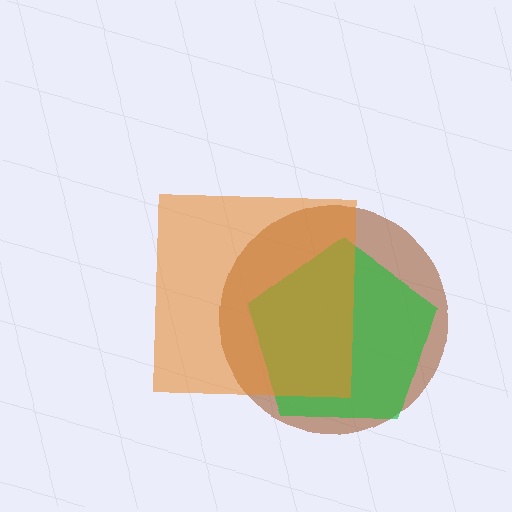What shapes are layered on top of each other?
The layered shapes are: a brown circle, a green pentagon, an orange square.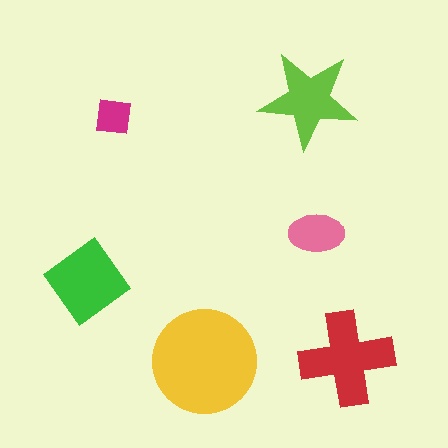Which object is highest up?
The lime star is topmost.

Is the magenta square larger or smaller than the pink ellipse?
Smaller.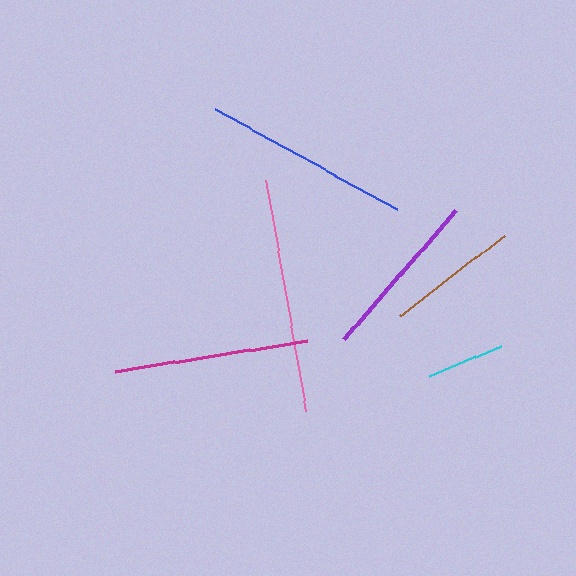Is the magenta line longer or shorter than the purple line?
The magenta line is longer than the purple line.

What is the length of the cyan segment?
The cyan segment is approximately 78 pixels long.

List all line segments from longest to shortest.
From longest to shortest: pink, blue, magenta, purple, brown, cyan.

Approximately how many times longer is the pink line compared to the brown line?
The pink line is approximately 1.8 times the length of the brown line.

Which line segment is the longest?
The pink line is the longest at approximately 235 pixels.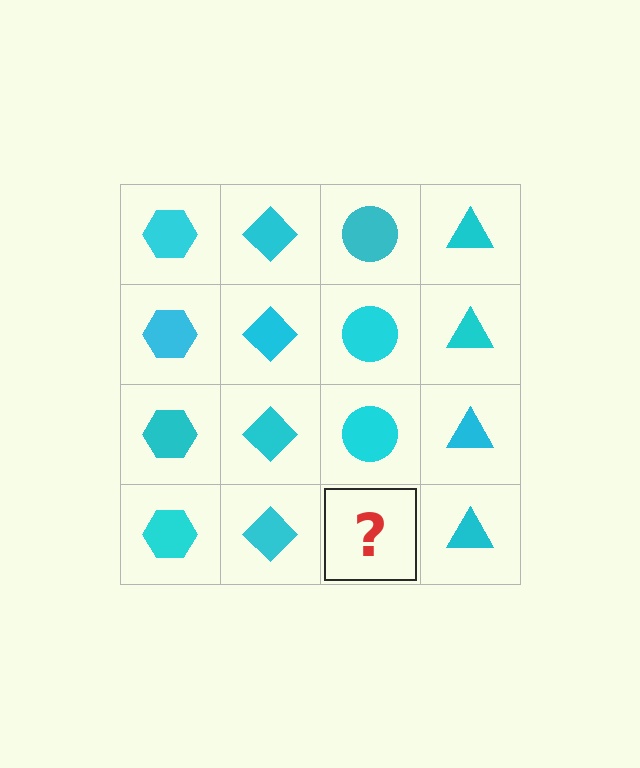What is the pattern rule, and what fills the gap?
The rule is that each column has a consistent shape. The gap should be filled with a cyan circle.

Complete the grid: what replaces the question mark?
The question mark should be replaced with a cyan circle.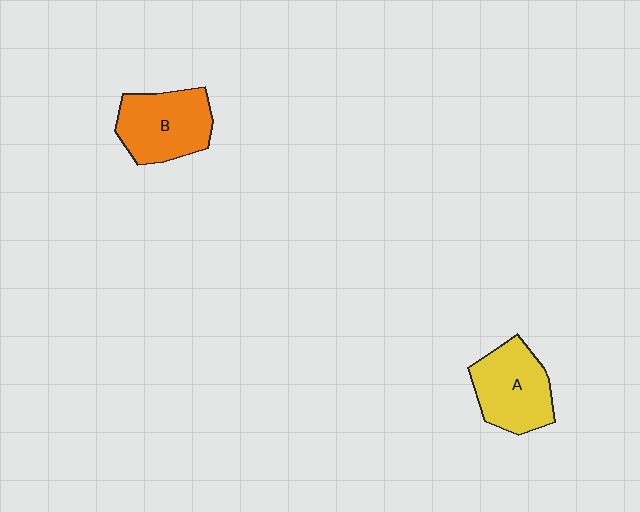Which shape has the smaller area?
Shape A (yellow).